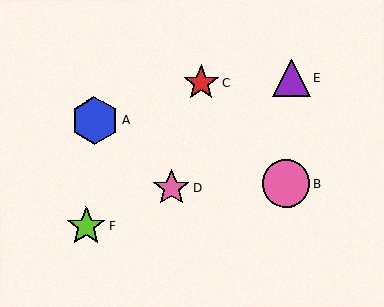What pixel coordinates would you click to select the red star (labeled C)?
Click at (202, 83) to select the red star C.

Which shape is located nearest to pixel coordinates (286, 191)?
The pink circle (labeled B) at (287, 184) is nearest to that location.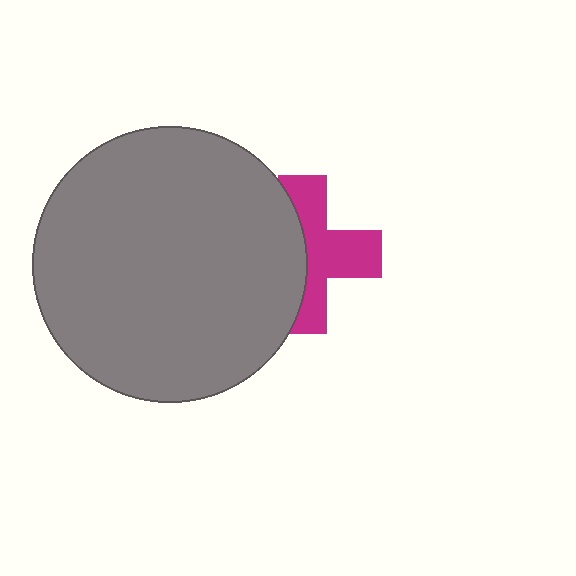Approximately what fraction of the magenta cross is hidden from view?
Roughly 47% of the magenta cross is hidden behind the gray circle.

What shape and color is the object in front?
The object in front is a gray circle.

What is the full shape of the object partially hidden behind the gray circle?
The partially hidden object is a magenta cross.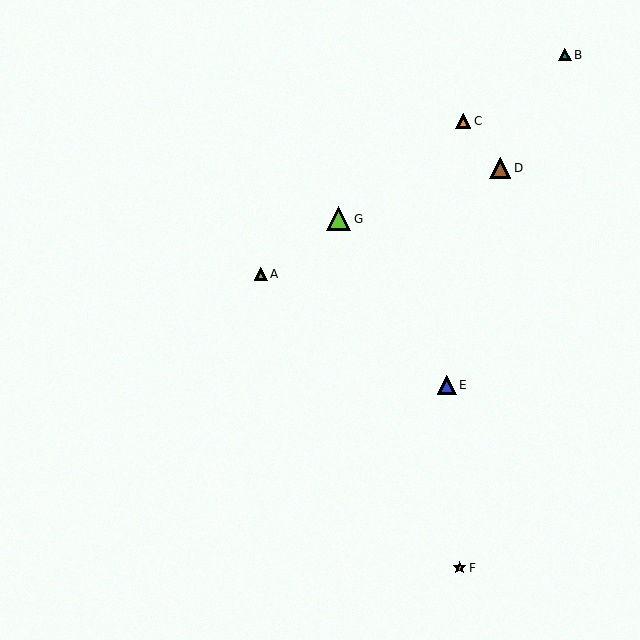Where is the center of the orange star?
The center of the orange star is at (460, 568).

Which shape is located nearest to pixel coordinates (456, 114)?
The orange triangle (labeled C) at (463, 121) is nearest to that location.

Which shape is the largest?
The lime triangle (labeled G) is the largest.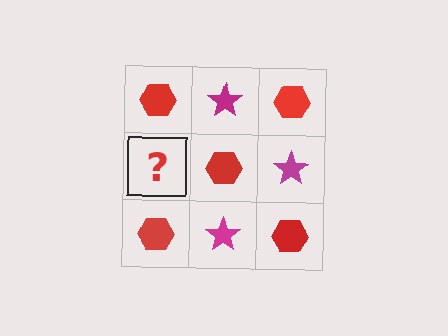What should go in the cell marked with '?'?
The missing cell should contain a magenta star.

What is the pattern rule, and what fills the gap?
The rule is that it alternates red hexagon and magenta star in a checkerboard pattern. The gap should be filled with a magenta star.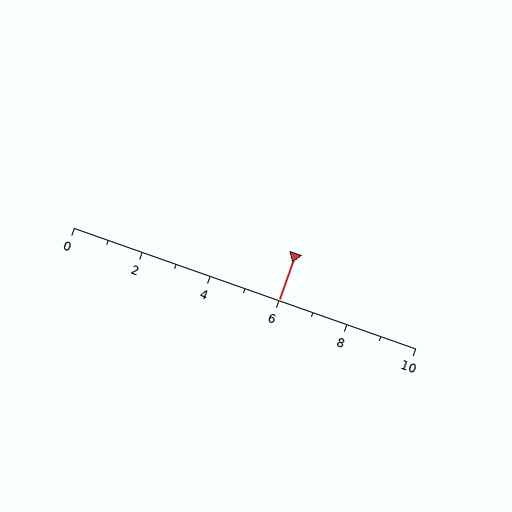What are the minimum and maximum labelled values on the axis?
The axis runs from 0 to 10.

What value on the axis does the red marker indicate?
The marker indicates approximately 6.